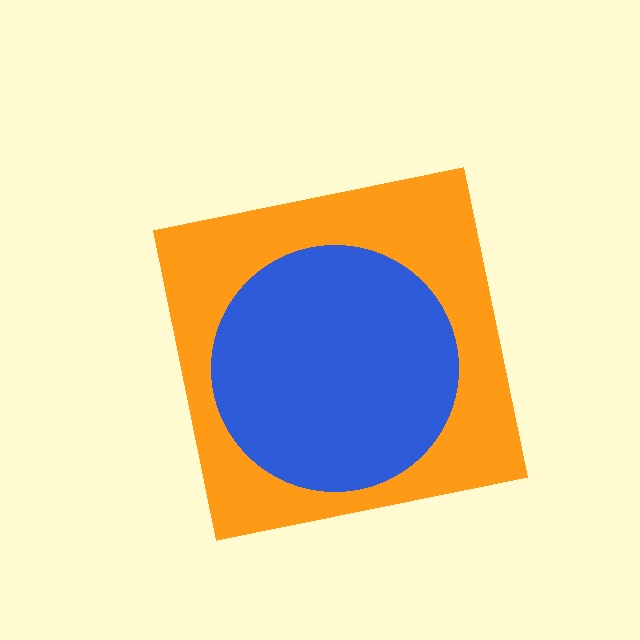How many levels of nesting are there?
2.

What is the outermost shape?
The orange square.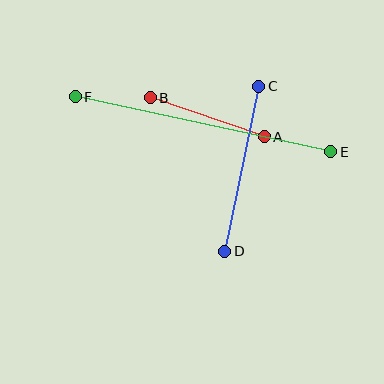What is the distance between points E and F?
The distance is approximately 262 pixels.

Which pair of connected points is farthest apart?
Points E and F are farthest apart.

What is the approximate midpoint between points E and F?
The midpoint is at approximately (203, 124) pixels.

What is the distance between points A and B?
The distance is approximately 120 pixels.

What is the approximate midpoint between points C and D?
The midpoint is at approximately (242, 169) pixels.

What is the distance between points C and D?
The distance is approximately 168 pixels.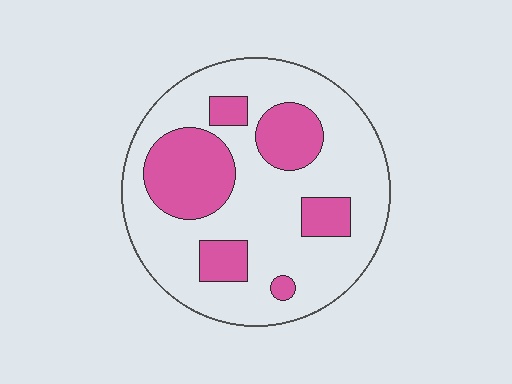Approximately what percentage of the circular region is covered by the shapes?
Approximately 30%.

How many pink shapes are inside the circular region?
6.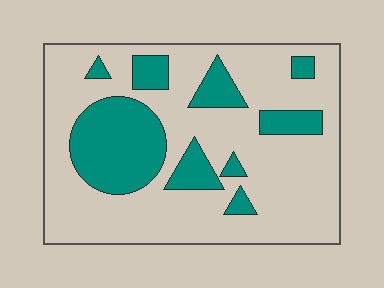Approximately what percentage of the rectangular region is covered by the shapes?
Approximately 25%.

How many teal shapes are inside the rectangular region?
9.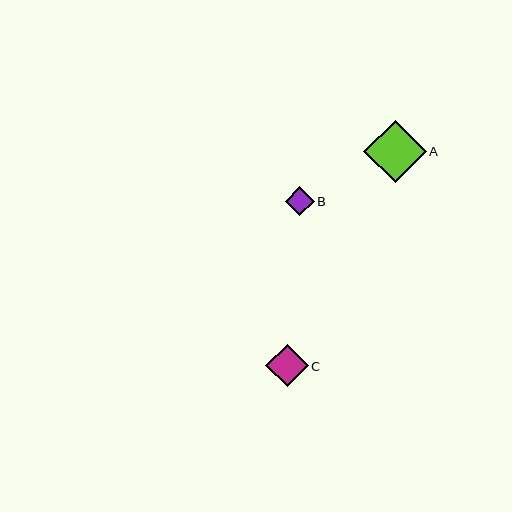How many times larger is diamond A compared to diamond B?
Diamond A is approximately 2.1 times the size of diamond B.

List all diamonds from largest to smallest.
From largest to smallest: A, C, B.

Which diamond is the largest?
Diamond A is the largest with a size of approximately 62 pixels.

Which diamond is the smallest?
Diamond B is the smallest with a size of approximately 29 pixels.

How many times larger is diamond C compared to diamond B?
Diamond C is approximately 1.5 times the size of diamond B.